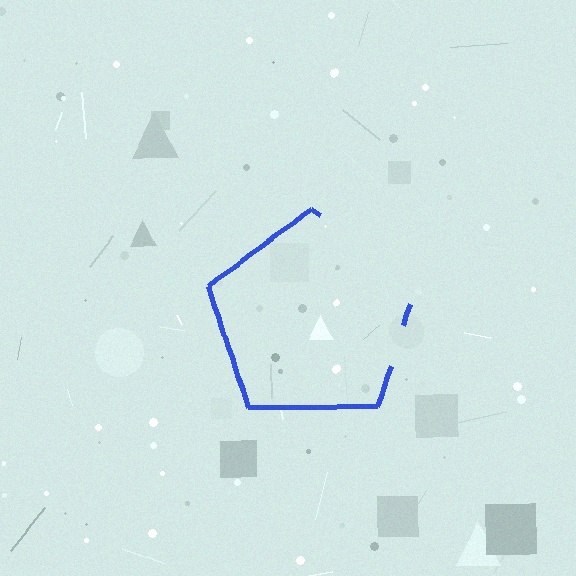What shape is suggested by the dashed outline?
The dashed outline suggests a pentagon.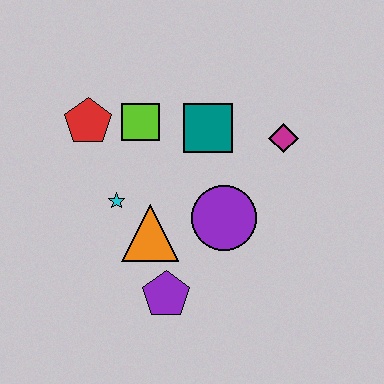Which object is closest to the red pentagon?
The lime square is closest to the red pentagon.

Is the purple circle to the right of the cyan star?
Yes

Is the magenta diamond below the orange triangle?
No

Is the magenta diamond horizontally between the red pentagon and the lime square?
No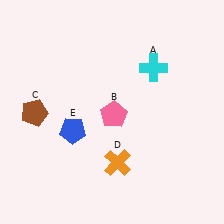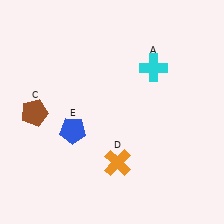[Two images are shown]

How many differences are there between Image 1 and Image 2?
There is 1 difference between the two images.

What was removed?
The pink pentagon (B) was removed in Image 2.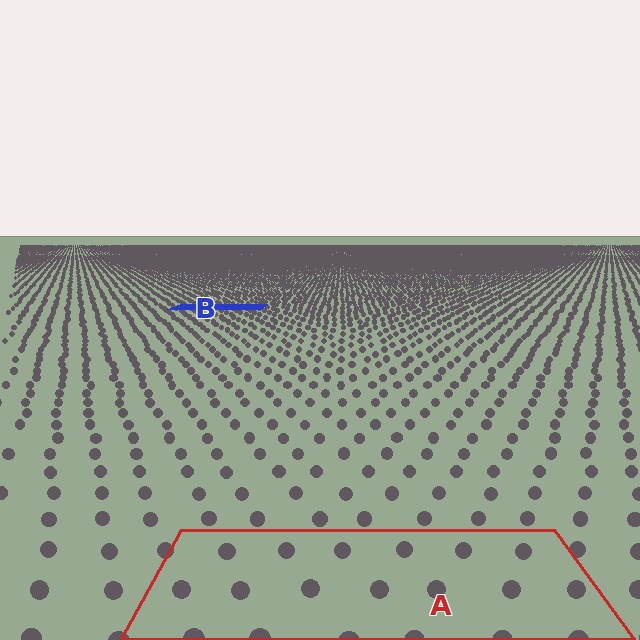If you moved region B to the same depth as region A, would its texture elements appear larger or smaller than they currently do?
They would appear larger. At a closer depth, the same texture elements are projected at a bigger on-screen size.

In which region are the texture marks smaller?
The texture marks are smaller in region B, because it is farther away.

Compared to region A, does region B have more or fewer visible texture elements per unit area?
Region B has more texture elements per unit area — they are packed more densely because it is farther away.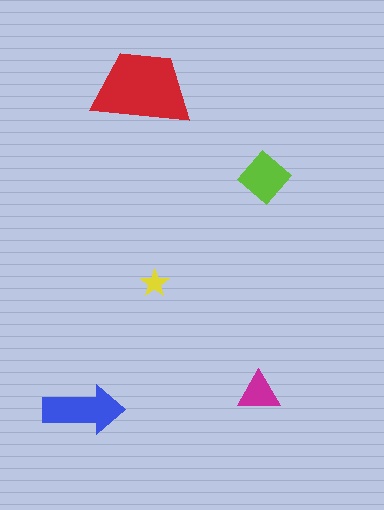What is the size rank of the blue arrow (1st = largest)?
2nd.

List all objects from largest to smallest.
The red trapezoid, the blue arrow, the lime diamond, the magenta triangle, the yellow star.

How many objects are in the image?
There are 5 objects in the image.